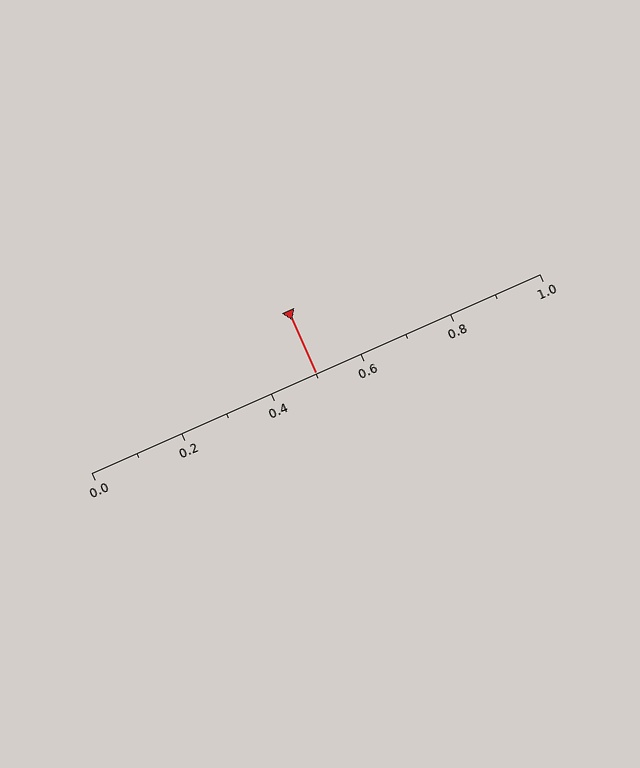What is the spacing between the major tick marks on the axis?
The major ticks are spaced 0.2 apart.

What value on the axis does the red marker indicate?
The marker indicates approximately 0.5.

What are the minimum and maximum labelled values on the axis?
The axis runs from 0.0 to 1.0.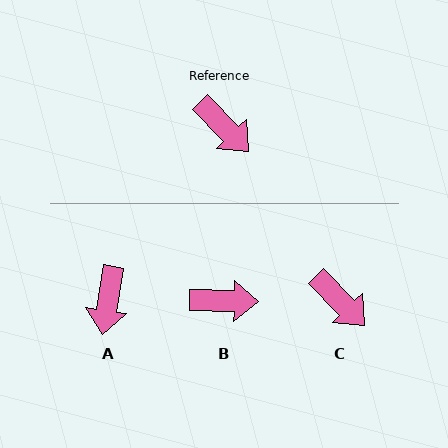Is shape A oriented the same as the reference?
No, it is off by about 53 degrees.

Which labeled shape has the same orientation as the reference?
C.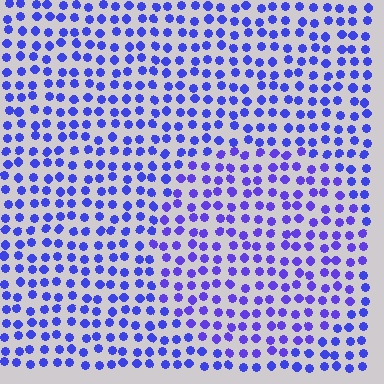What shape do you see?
I see a circle.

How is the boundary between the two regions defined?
The boundary is defined purely by a slight shift in hue (about 16 degrees). Spacing, size, and orientation are identical on both sides.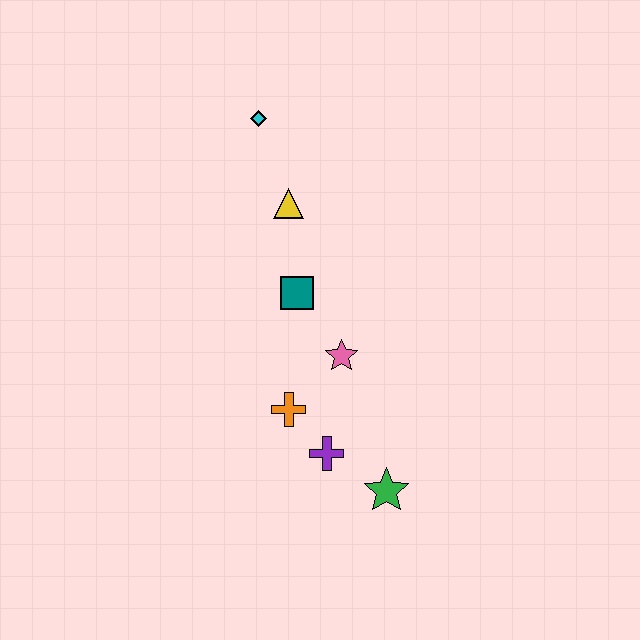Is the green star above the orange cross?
No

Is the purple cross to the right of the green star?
No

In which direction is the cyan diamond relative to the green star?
The cyan diamond is above the green star.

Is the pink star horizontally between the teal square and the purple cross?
No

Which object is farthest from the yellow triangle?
The green star is farthest from the yellow triangle.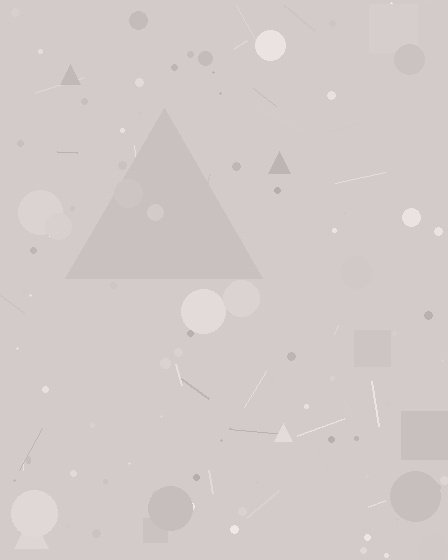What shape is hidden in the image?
A triangle is hidden in the image.